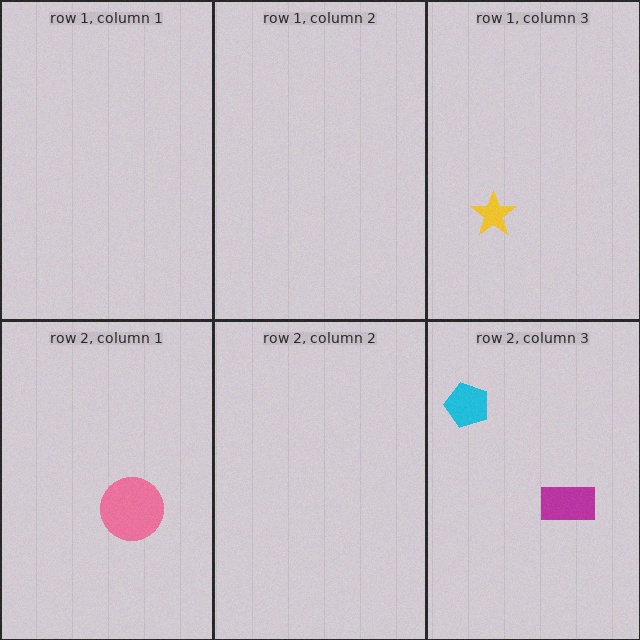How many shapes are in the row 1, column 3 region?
1.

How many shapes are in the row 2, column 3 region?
2.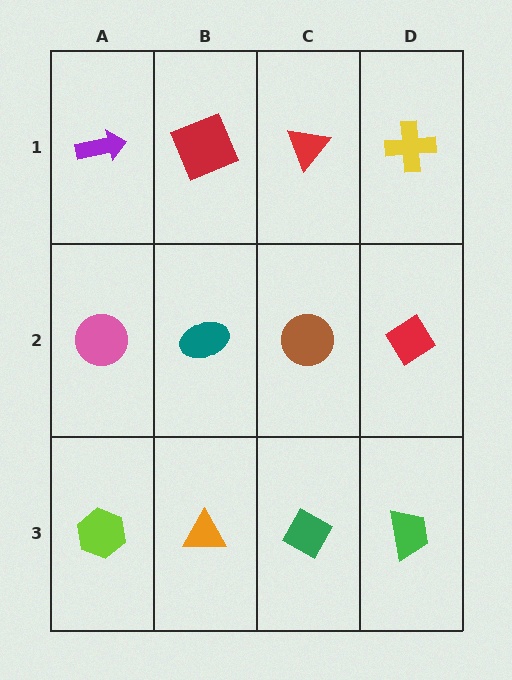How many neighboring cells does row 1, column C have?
3.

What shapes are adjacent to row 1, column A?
A pink circle (row 2, column A), a red square (row 1, column B).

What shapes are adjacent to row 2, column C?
A red triangle (row 1, column C), a green diamond (row 3, column C), a teal ellipse (row 2, column B), a red diamond (row 2, column D).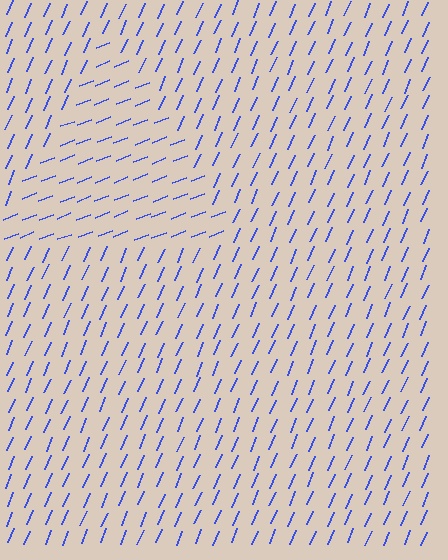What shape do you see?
I see a triangle.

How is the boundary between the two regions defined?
The boundary is defined purely by a change in line orientation (approximately 45 degrees difference). All lines are the same color and thickness.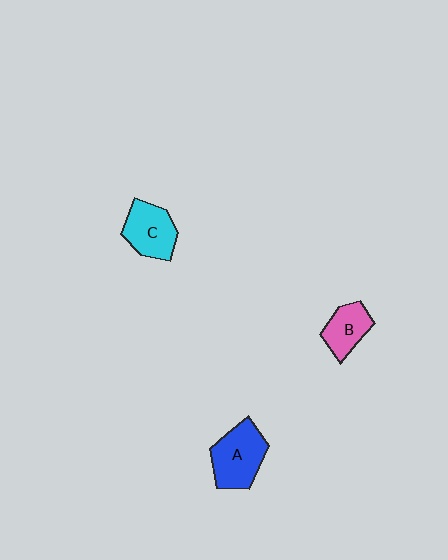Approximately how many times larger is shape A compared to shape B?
Approximately 1.5 times.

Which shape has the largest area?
Shape A (blue).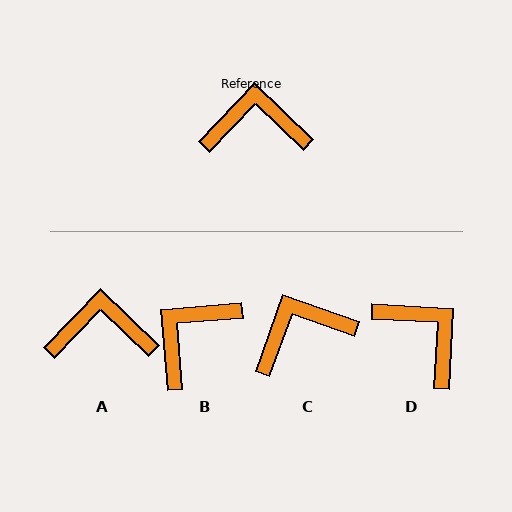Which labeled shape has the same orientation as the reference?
A.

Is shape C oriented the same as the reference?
No, it is off by about 24 degrees.